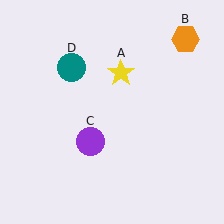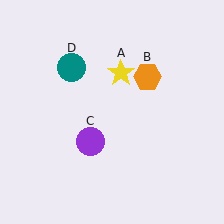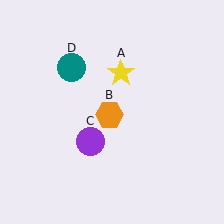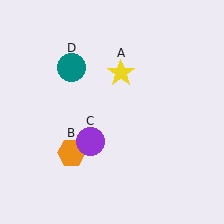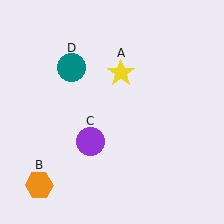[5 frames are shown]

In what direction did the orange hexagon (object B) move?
The orange hexagon (object B) moved down and to the left.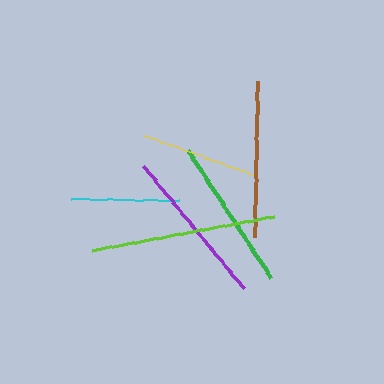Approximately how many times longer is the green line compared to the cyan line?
The green line is approximately 1.4 times the length of the cyan line.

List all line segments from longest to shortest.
From longest to shortest: lime, purple, brown, green, yellow, cyan.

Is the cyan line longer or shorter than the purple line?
The purple line is longer than the cyan line.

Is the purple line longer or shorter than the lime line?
The lime line is longer than the purple line.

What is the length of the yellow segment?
The yellow segment is approximately 113 pixels long.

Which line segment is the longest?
The lime line is the longest at approximately 186 pixels.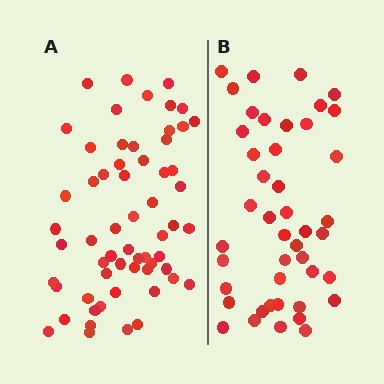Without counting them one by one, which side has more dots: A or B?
Region A (the left region) has more dots.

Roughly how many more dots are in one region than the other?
Region A has approximately 15 more dots than region B.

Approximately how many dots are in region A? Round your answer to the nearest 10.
About 60 dots.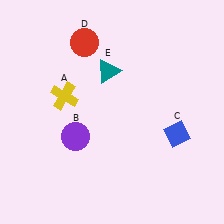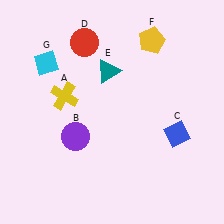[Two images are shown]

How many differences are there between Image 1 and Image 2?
There are 2 differences between the two images.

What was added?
A yellow pentagon (F), a cyan diamond (G) were added in Image 2.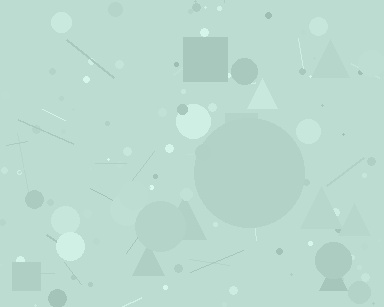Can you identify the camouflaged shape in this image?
The camouflaged shape is a circle.